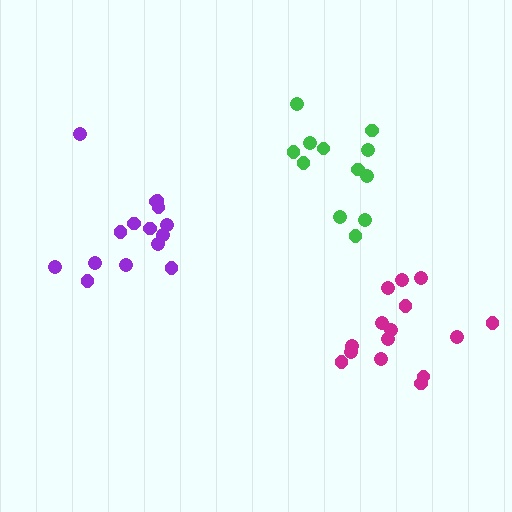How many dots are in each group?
Group 1: 15 dots, Group 2: 15 dots, Group 3: 12 dots (42 total).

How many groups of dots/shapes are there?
There are 3 groups.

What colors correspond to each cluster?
The clusters are colored: magenta, purple, green.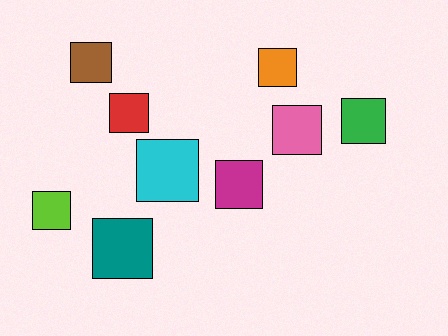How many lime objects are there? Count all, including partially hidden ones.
There is 1 lime object.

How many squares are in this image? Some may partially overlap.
There are 9 squares.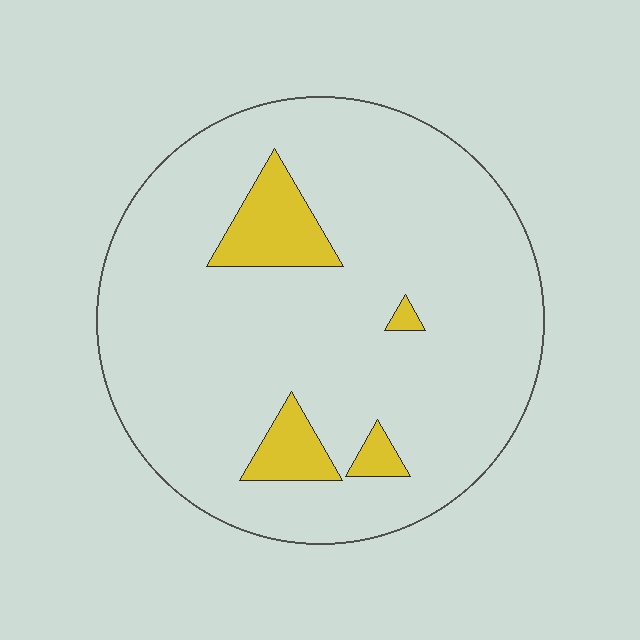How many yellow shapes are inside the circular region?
4.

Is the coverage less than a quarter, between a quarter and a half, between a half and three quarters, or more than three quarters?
Less than a quarter.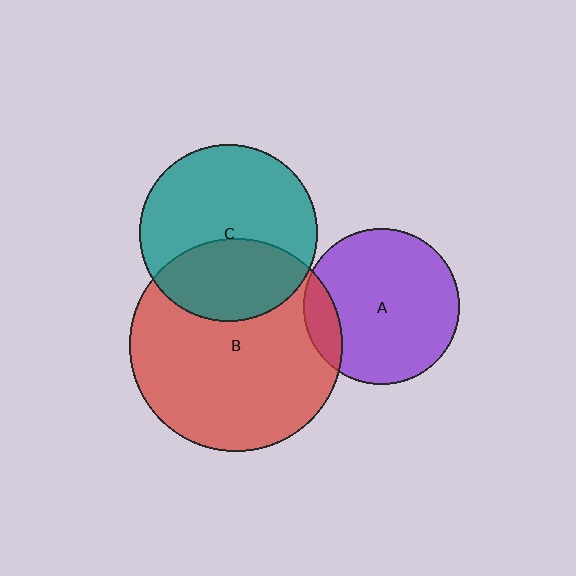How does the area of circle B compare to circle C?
Approximately 1.4 times.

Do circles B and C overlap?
Yes.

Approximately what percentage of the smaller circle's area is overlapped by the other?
Approximately 35%.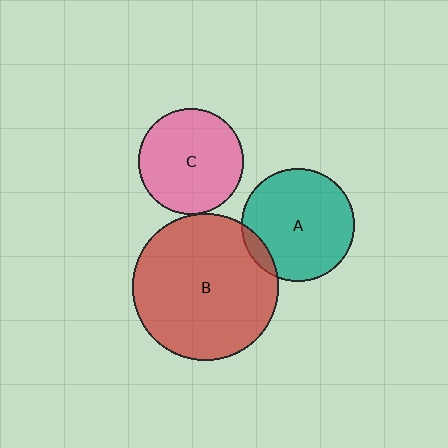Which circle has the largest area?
Circle B (red).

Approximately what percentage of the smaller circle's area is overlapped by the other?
Approximately 10%.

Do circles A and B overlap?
Yes.